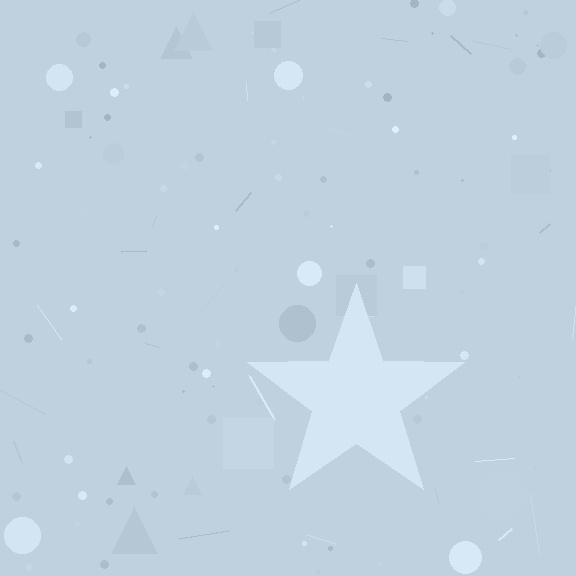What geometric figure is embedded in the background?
A star is embedded in the background.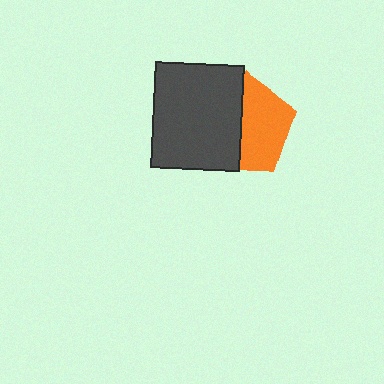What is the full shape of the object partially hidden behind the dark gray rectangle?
The partially hidden object is an orange pentagon.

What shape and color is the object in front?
The object in front is a dark gray rectangle.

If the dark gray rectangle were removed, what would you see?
You would see the complete orange pentagon.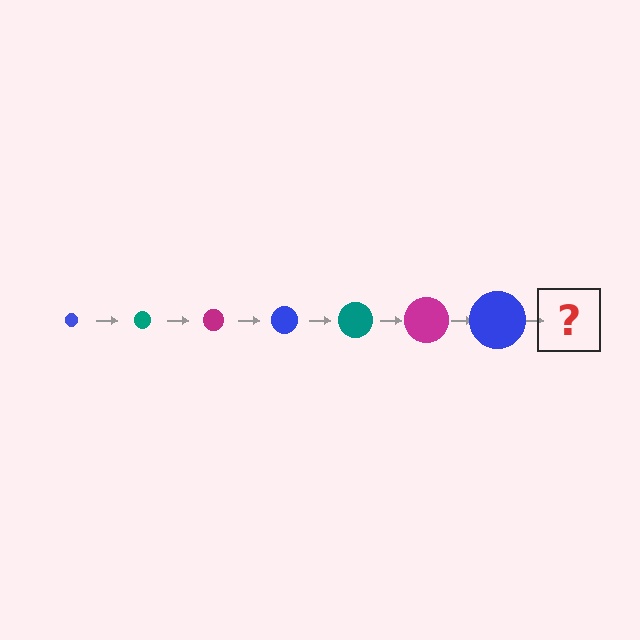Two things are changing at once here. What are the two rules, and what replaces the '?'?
The two rules are that the circle grows larger each step and the color cycles through blue, teal, and magenta. The '?' should be a teal circle, larger than the previous one.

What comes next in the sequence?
The next element should be a teal circle, larger than the previous one.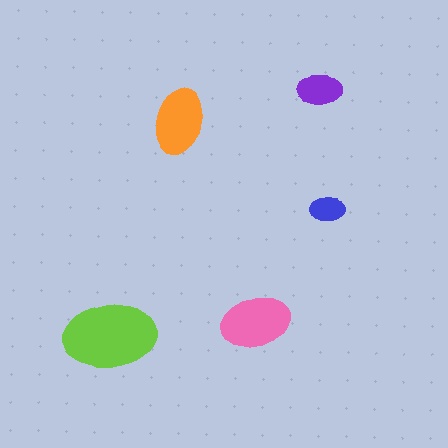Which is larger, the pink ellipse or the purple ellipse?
The pink one.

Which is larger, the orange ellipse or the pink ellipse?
The pink one.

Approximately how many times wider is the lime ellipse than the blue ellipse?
About 2.5 times wider.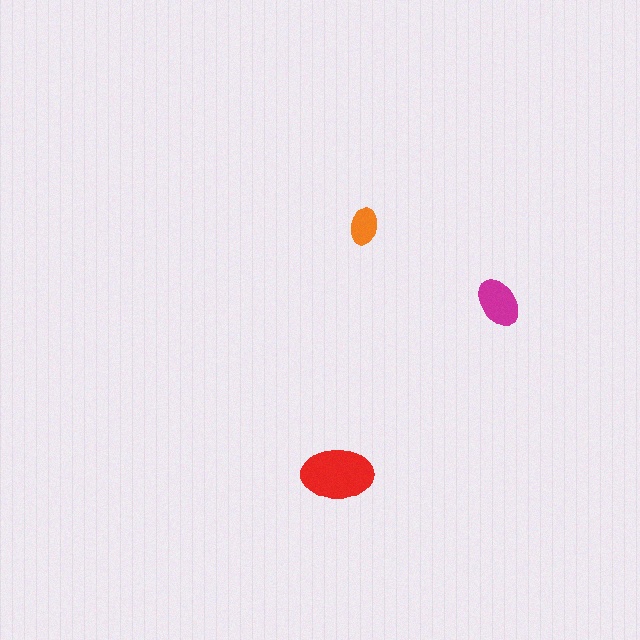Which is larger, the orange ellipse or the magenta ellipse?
The magenta one.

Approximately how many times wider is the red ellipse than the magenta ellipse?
About 1.5 times wider.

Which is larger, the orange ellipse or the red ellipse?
The red one.